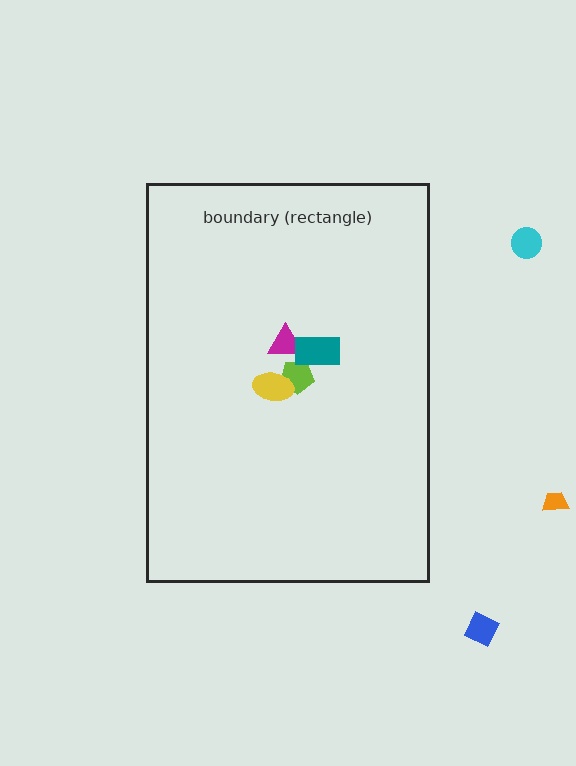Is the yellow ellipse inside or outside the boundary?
Inside.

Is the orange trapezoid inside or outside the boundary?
Outside.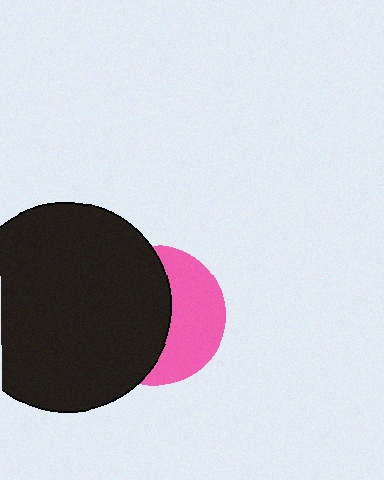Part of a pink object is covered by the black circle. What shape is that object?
It is a circle.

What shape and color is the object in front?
The object in front is a black circle.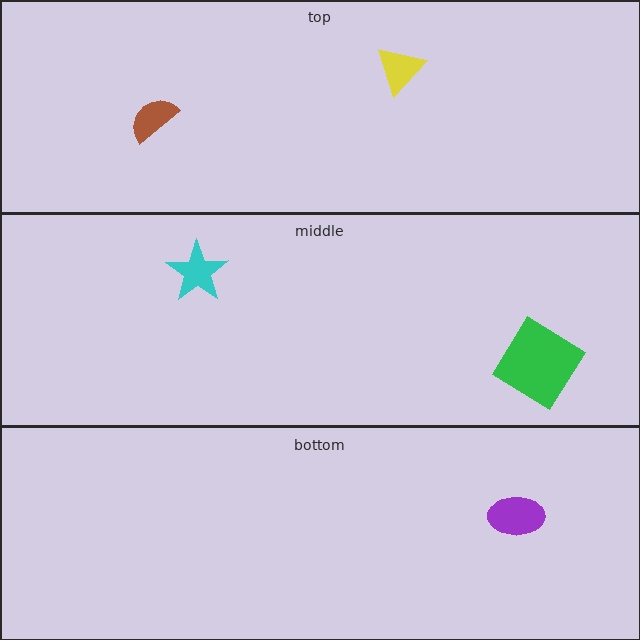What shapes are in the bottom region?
The purple ellipse.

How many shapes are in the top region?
2.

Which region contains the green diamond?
The middle region.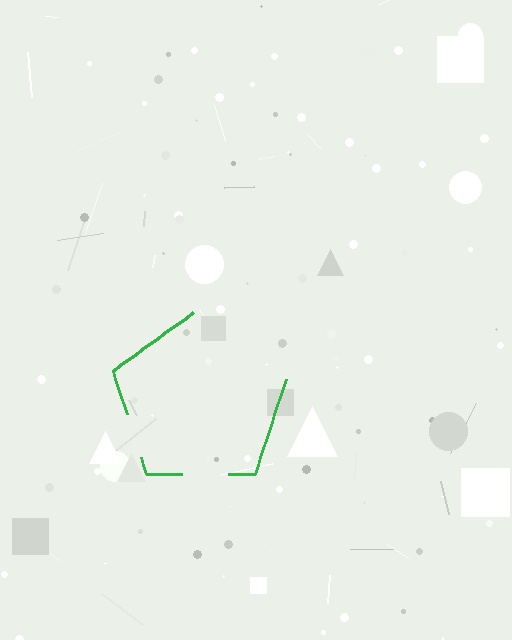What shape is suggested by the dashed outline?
The dashed outline suggests a pentagon.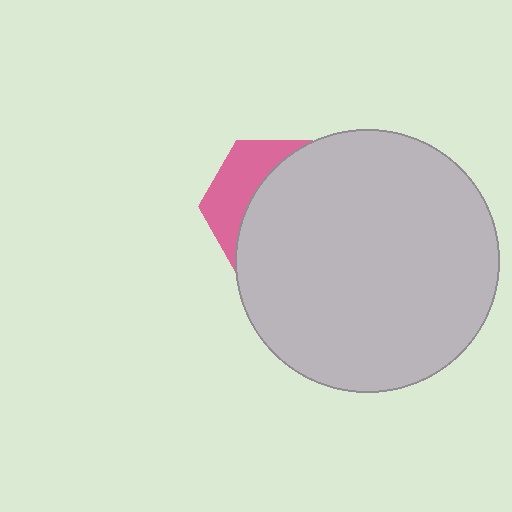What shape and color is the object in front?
The object in front is a light gray circle.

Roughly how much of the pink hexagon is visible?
A small part of it is visible (roughly 33%).